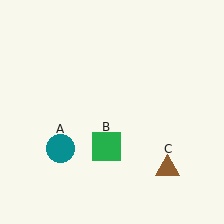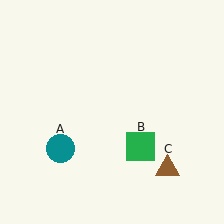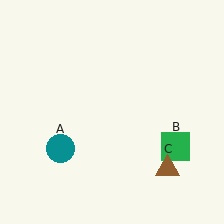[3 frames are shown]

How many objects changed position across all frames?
1 object changed position: green square (object B).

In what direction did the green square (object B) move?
The green square (object B) moved right.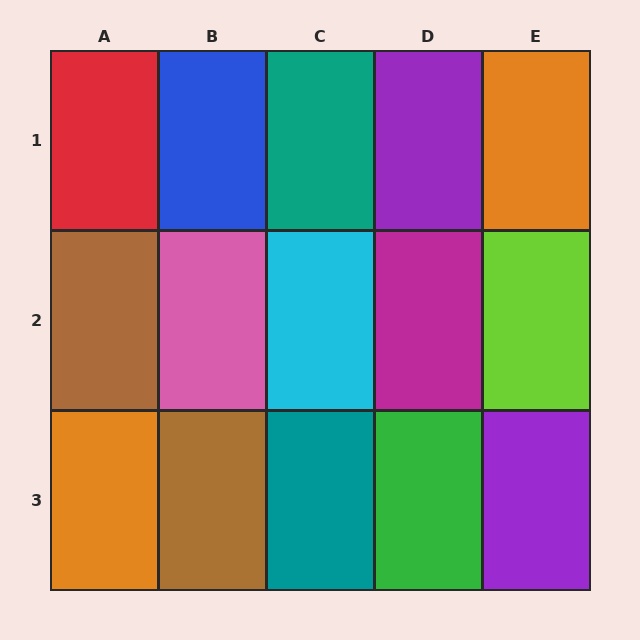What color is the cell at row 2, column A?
Brown.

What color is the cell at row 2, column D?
Magenta.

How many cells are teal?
2 cells are teal.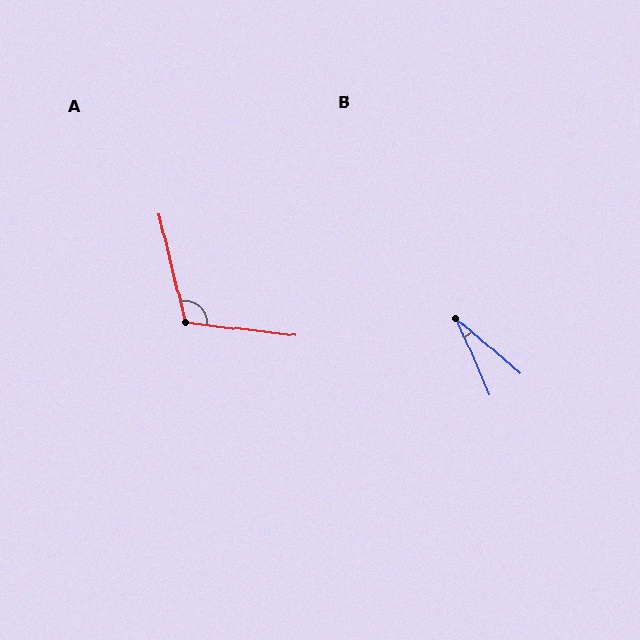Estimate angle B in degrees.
Approximately 26 degrees.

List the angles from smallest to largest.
B (26°), A (110°).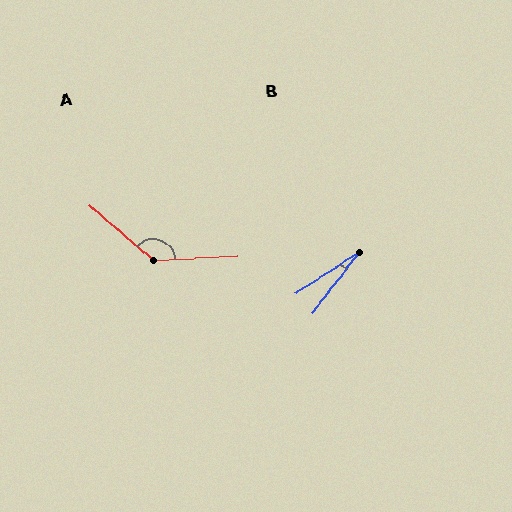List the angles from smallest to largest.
B (19°), A (136°).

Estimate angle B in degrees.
Approximately 19 degrees.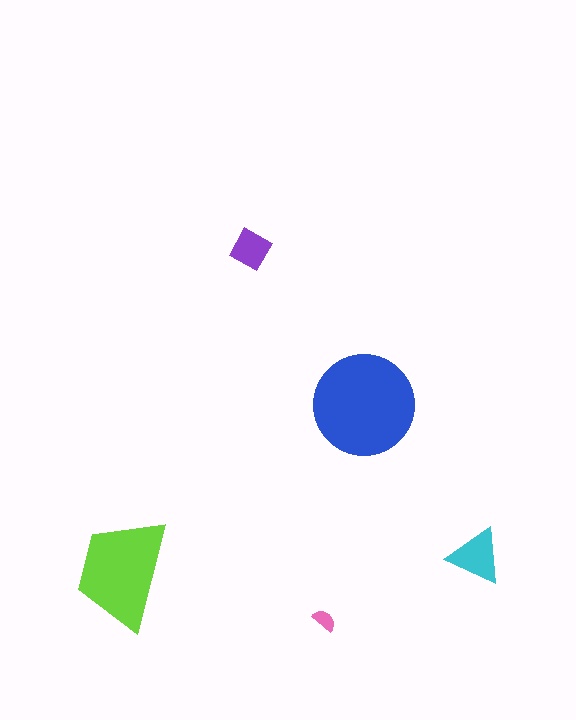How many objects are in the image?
There are 5 objects in the image.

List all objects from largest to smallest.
The blue circle, the lime trapezoid, the cyan triangle, the purple square, the pink semicircle.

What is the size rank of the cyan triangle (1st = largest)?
3rd.